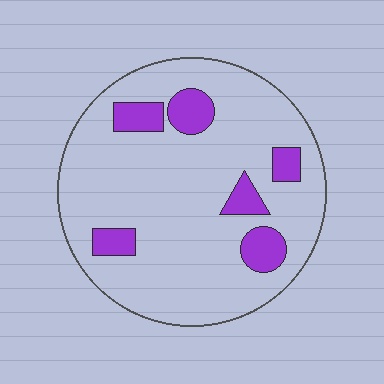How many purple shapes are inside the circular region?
6.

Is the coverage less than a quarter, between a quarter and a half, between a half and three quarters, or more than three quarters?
Less than a quarter.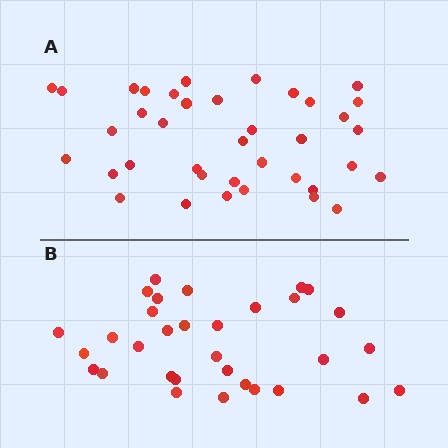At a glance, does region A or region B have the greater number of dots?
Region A (the top region) has more dots.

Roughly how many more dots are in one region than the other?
Region A has about 6 more dots than region B.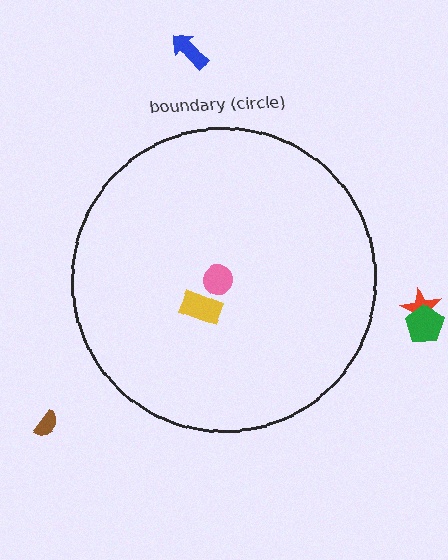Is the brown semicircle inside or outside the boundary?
Outside.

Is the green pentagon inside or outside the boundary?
Outside.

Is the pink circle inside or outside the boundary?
Inside.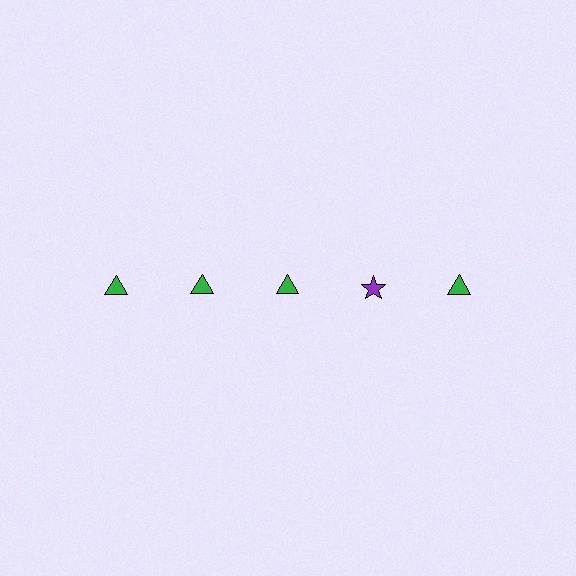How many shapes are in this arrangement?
There are 5 shapes arranged in a grid pattern.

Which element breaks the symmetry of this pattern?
The purple star in the top row, second from right column breaks the symmetry. All other shapes are green triangles.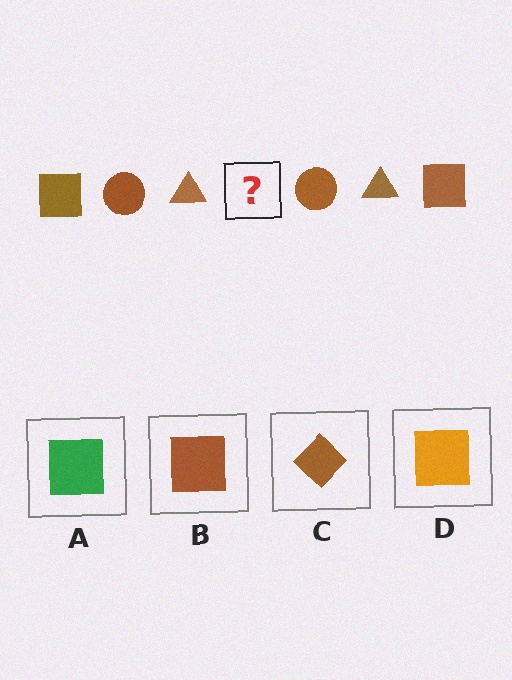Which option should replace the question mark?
Option B.